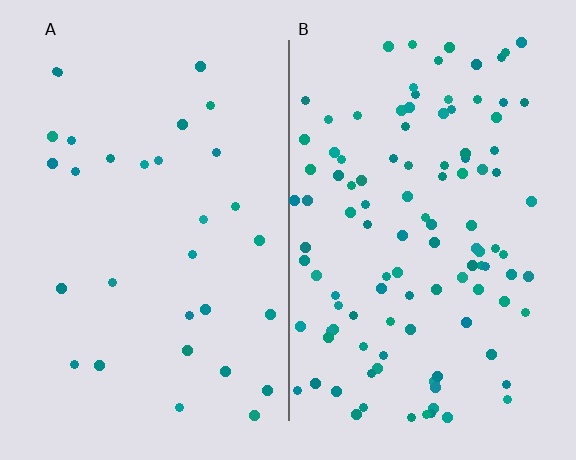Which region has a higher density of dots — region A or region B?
B (the right).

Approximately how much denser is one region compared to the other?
Approximately 3.6× — region B over region A.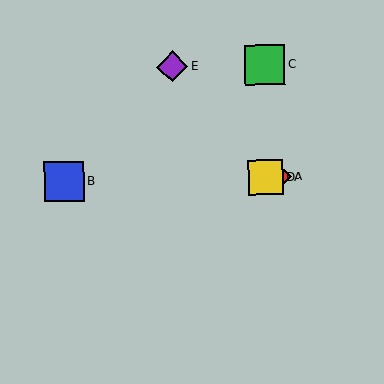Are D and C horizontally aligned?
No, D is at y≈177 and C is at y≈65.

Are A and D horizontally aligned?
Yes, both are at y≈177.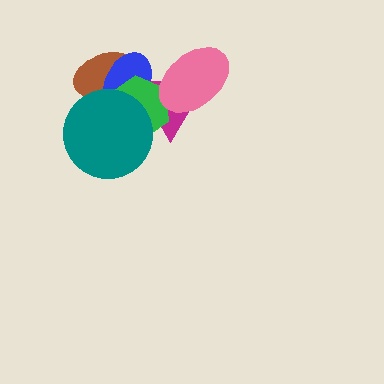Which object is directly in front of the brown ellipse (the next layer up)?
The blue ellipse is directly in front of the brown ellipse.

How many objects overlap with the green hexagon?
5 objects overlap with the green hexagon.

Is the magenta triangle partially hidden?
Yes, it is partially covered by another shape.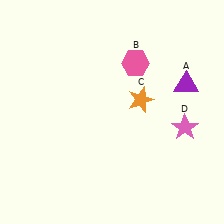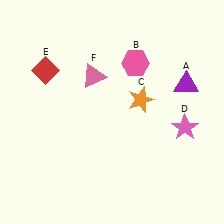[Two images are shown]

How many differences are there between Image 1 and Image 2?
There are 2 differences between the two images.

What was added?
A red diamond (E), a pink triangle (F) were added in Image 2.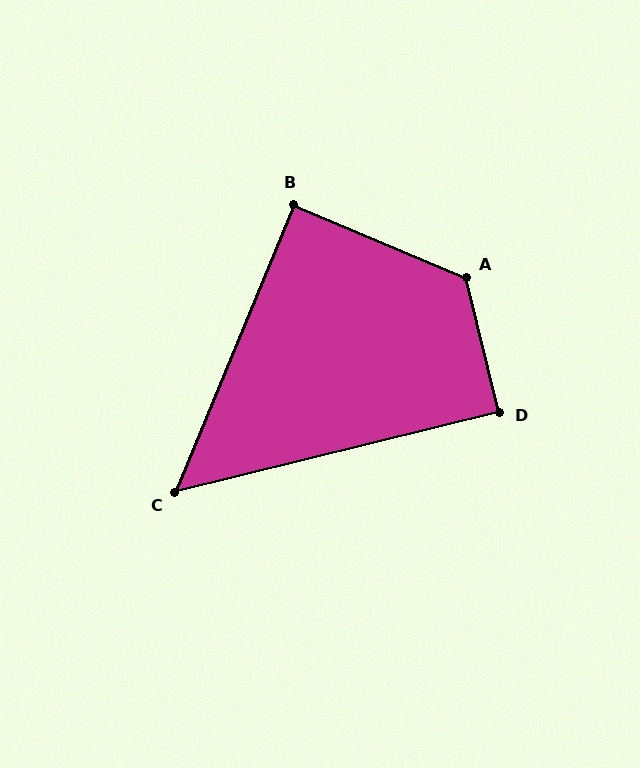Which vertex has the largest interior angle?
A, at approximately 126 degrees.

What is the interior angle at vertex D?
Approximately 90 degrees (approximately right).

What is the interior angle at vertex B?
Approximately 90 degrees (approximately right).